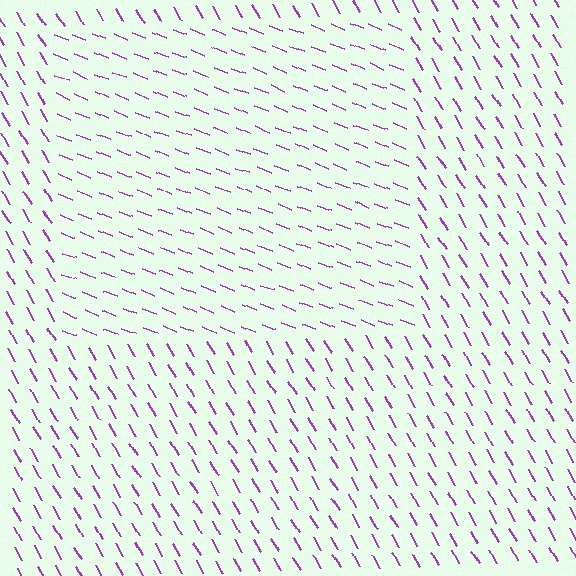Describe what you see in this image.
The image is filled with small purple line segments. A rectangle region in the image has lines oriented differently from the surrounding lines, creating a visible texture boundary.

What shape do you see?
I see a rectangle.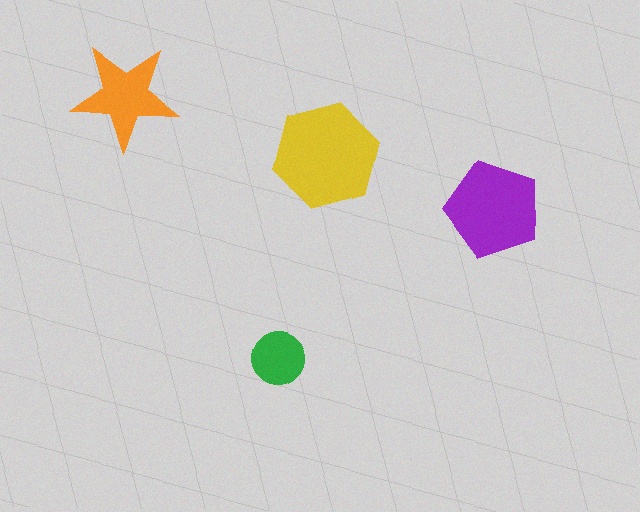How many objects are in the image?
There are 4 objects in the image.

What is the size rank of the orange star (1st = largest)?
3rd.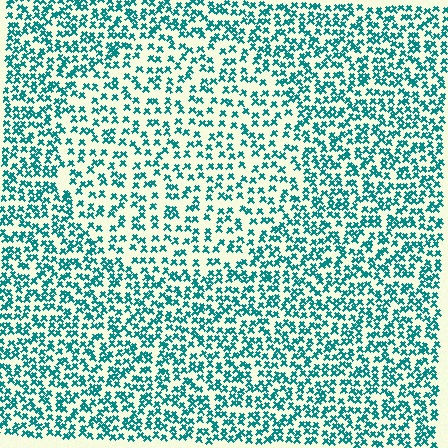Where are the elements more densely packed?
The elements are more densely packed outside the circle boundary.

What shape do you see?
I see a circle.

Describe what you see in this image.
The image contains small teal elements arranged at two different densities. A circle-shaped region is visible where the elements are less densely packed than the surrounding area.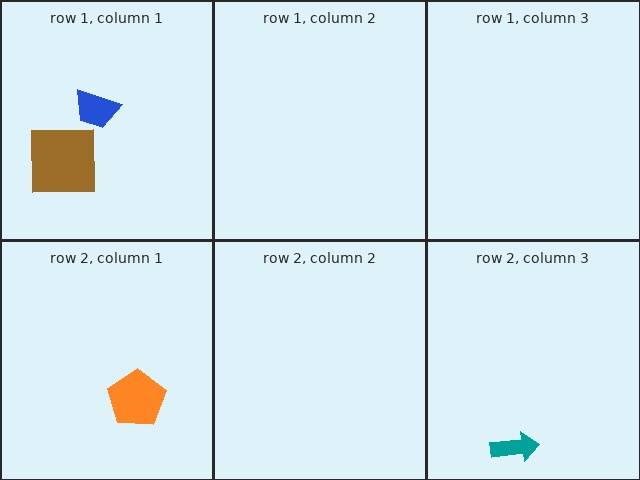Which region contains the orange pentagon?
The row 2, column 1 region.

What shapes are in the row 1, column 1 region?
The brown square, the blue trapezoid.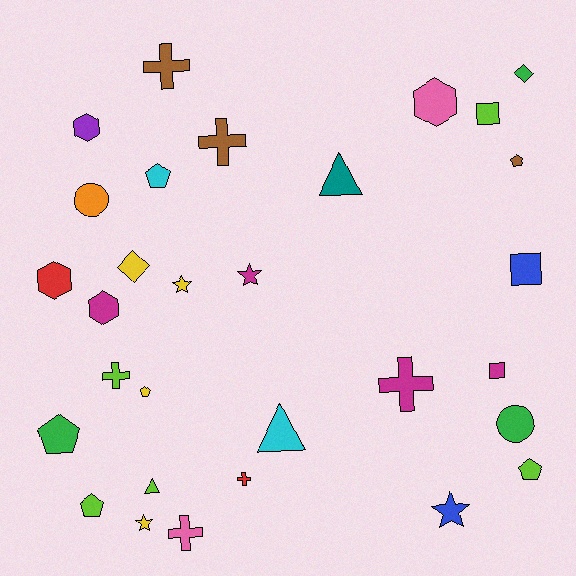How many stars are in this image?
There are 4 stars.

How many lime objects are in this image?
There are 5 lime objects.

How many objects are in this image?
There are 30 objects.